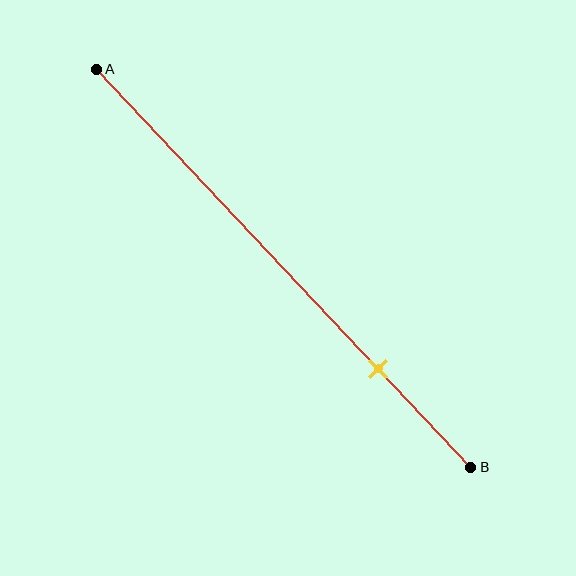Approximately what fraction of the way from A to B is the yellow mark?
The yellow mark is approximately 75% of the way from A to B.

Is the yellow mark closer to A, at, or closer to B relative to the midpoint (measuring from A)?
The yellow mark is closer to point B than the midpoint of segment AB.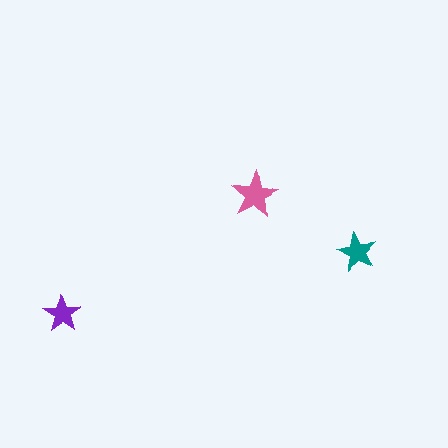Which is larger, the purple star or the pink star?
The pink one.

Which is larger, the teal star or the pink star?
The pink one.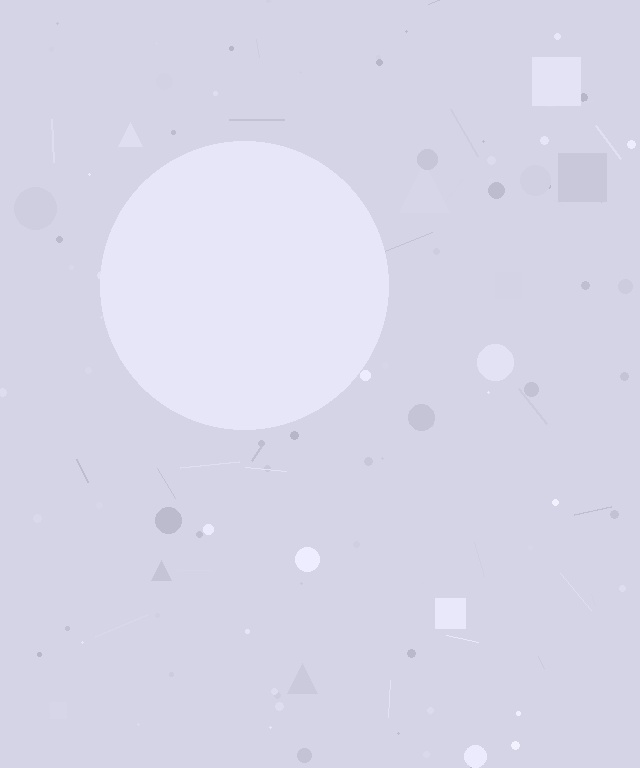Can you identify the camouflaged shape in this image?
The camouflaged shape is a circle.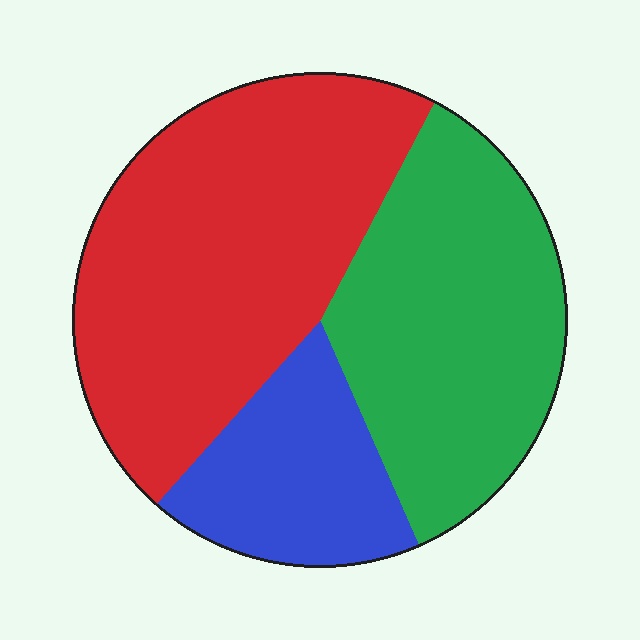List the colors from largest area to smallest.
From largest to smallest: red, green, blue.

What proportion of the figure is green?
Green takes up about three eighths (3/8) of the figure.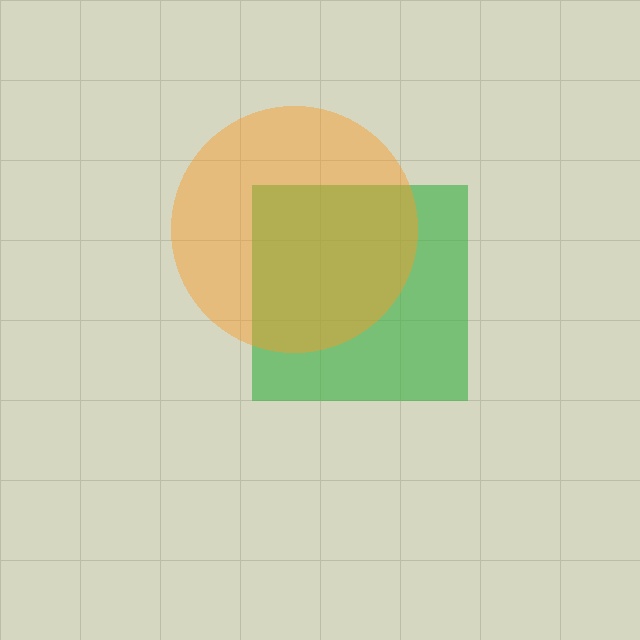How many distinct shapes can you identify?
There are 2 distinct shapes: a green square, an orange circle.